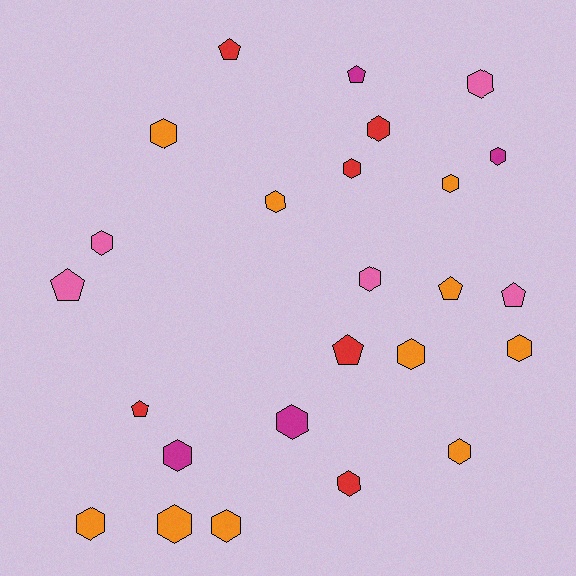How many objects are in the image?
There are 25 objects.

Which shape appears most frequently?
Hexagon, with 18 objects.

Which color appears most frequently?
Orange, with 10 objects.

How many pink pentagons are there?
There are 2 pink pentagons.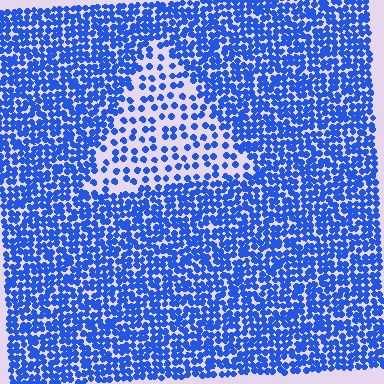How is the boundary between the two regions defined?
The boundary is defined by a change in element density (approximately 2.4x ratio). All elements are the same color, size, and shape.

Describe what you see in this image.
The image contains small blue elements arranged at two different densities. A triangle-shaped region is visible where the elements are less densely packed than the surrounding area.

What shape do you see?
I see a triangle.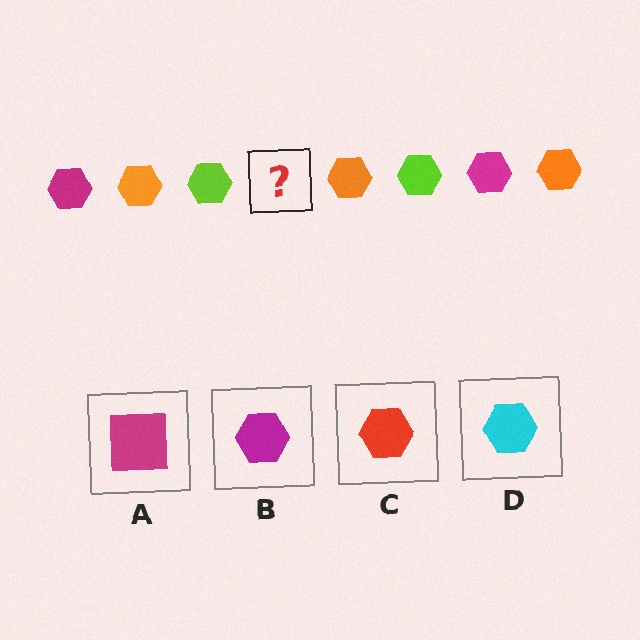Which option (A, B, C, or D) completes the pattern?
B.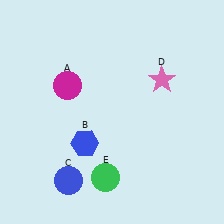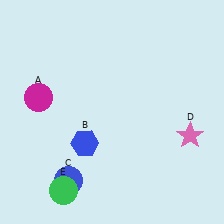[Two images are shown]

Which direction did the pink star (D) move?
The pink star (D) moved down.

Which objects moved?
The objects that moved are: the magenta circle (A), the pink star (D), the green circle (E).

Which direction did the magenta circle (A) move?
The magenta circle (A) moved left.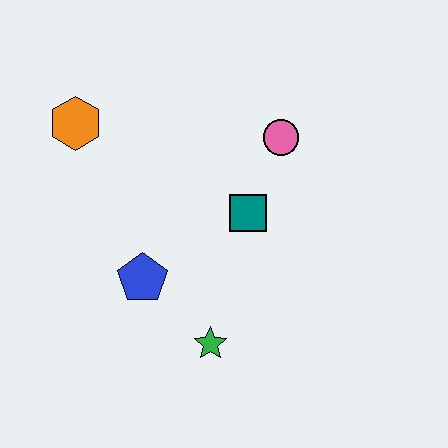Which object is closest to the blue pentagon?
The green star is closest to the blue pentagon.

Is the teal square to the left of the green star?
No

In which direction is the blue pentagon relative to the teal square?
The blue pentagon is to the left of the teal square.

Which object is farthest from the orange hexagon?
The green star is farthest from the orange hexagon.